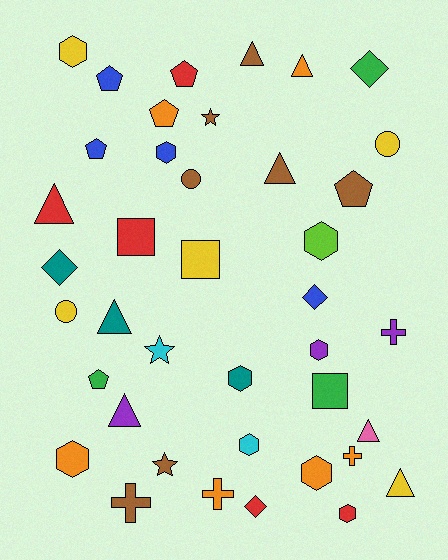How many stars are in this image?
There are 3 stars.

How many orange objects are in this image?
There are 6 orange objects.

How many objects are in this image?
There are 40 objects.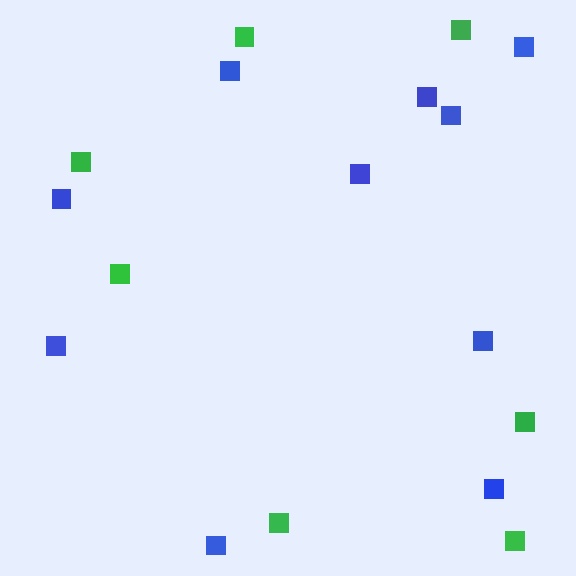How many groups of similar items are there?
There are 2 groups: one group of blue squares (10) and one group of green squares (7).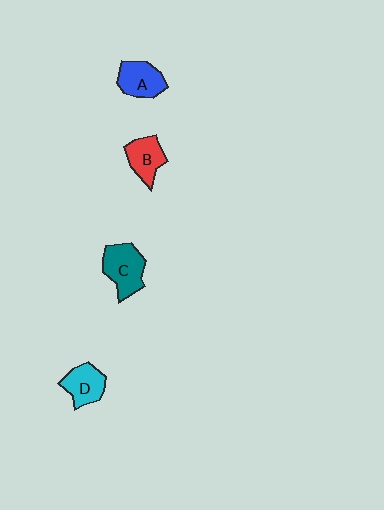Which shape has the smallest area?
Shape B (red).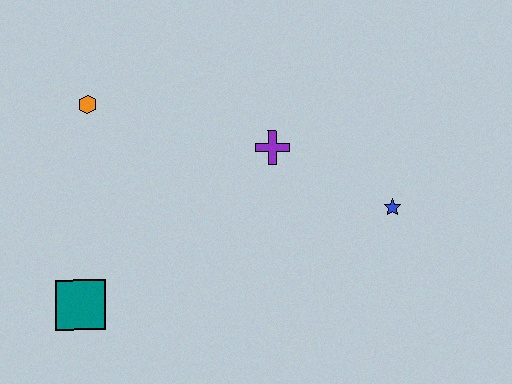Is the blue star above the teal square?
Yes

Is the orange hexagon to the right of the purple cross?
No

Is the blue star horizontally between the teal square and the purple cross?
No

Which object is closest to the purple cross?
The blue star is closest to the purple cross.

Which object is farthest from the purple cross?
The teal square is farthest from the purple cross.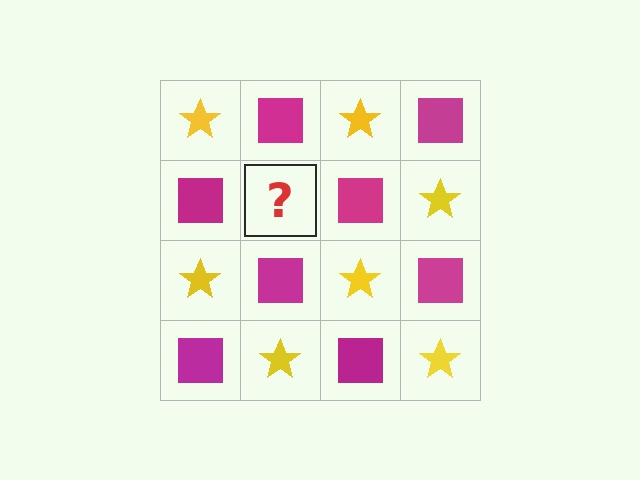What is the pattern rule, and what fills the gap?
The rule is that it alternates yellow star and magenta square in a checkerboard pattern. The gap should be filled with a yellow star.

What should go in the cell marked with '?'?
The missing cell should contain a yellow star.